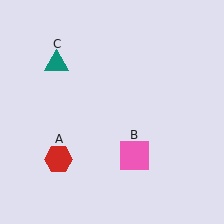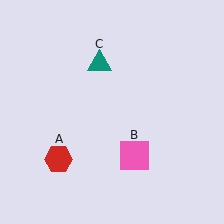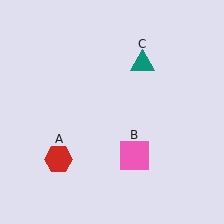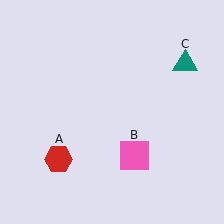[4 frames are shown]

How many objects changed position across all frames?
1 object changed position: teal triangle (object C).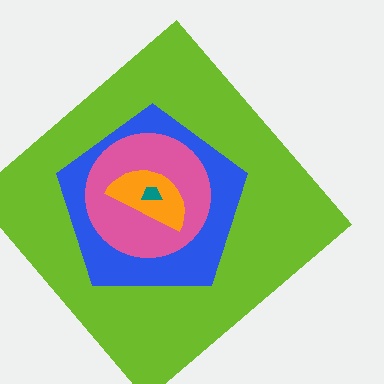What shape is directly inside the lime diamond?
The blue pentagon.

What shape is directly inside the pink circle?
The orange semicircle.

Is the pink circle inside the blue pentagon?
Yes.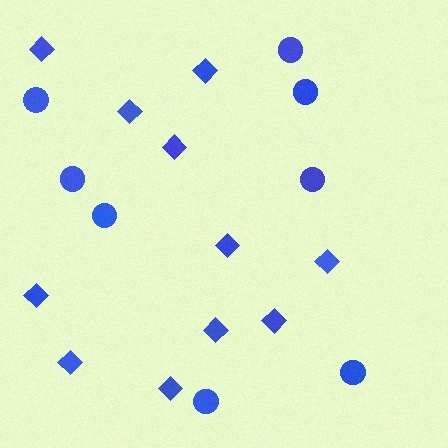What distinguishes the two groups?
There are 2 groups: one group of circles (8) and one group of diamonds (11).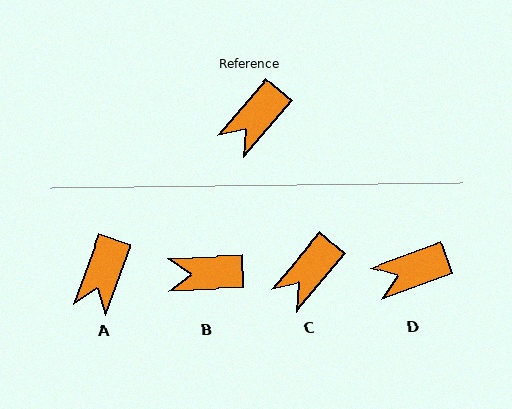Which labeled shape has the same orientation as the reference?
C.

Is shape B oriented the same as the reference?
No, it is off by about 47 degrees.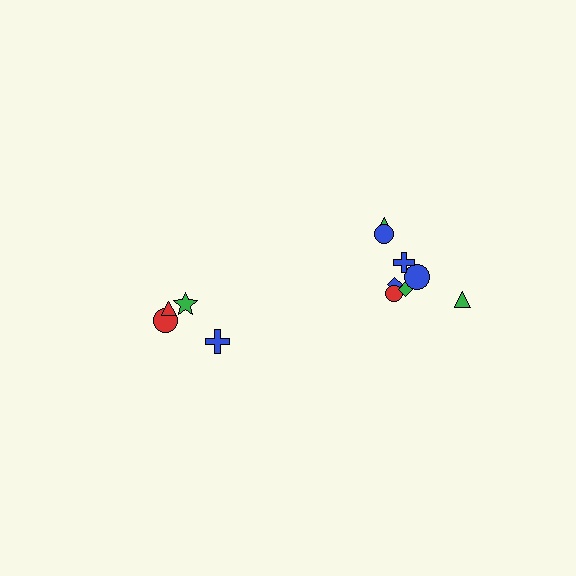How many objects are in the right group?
There are 8 objects.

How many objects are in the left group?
There are 4 objects.